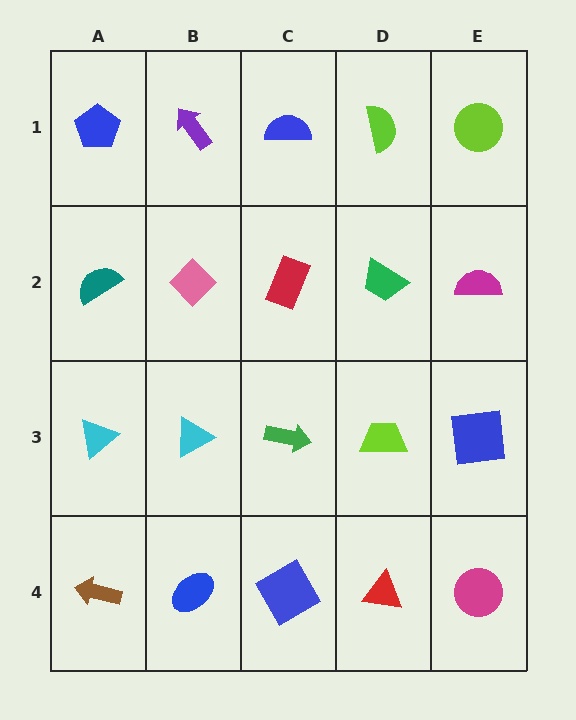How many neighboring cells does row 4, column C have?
3.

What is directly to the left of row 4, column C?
A blue ellipse.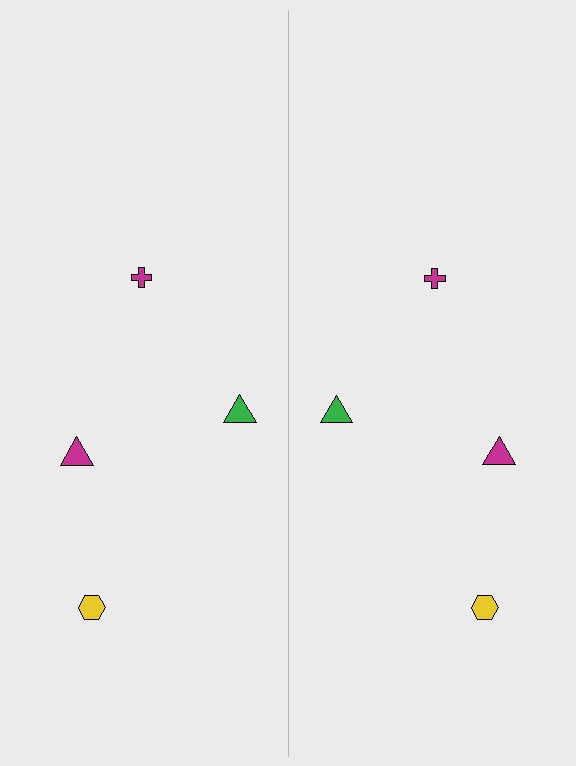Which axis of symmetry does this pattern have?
The pattern has a vertical axis of symmetry running through the center of the image.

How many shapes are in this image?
There are 8 shapes in this image.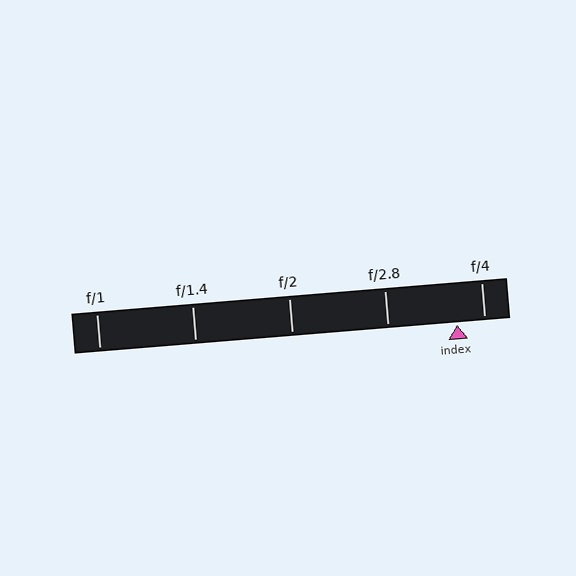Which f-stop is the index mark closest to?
The index mark is closest to f/4.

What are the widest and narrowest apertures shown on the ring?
The widest aperture shown is f/1 and the narrowest is f/4.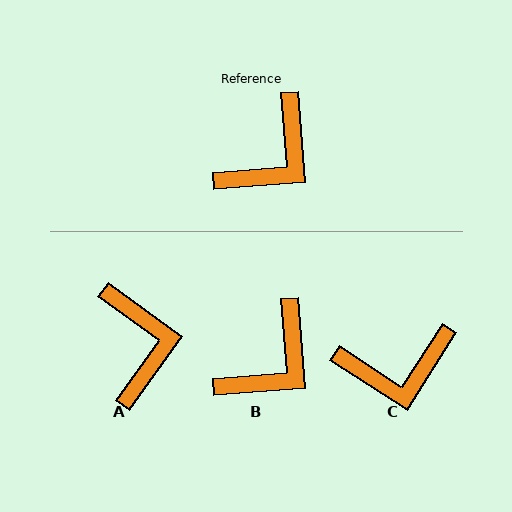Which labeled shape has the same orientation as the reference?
B.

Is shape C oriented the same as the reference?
No, it is off by about 37 degrees.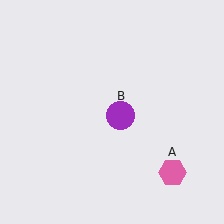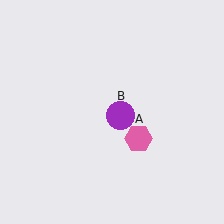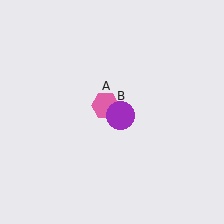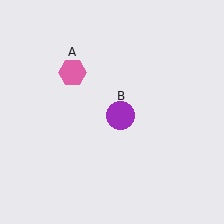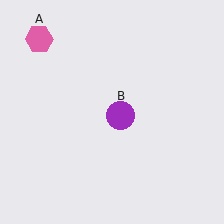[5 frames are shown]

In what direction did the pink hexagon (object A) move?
The pink hexagon (object A) moved up and to the left.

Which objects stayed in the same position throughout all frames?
Purple circle (object B) remained stationary.